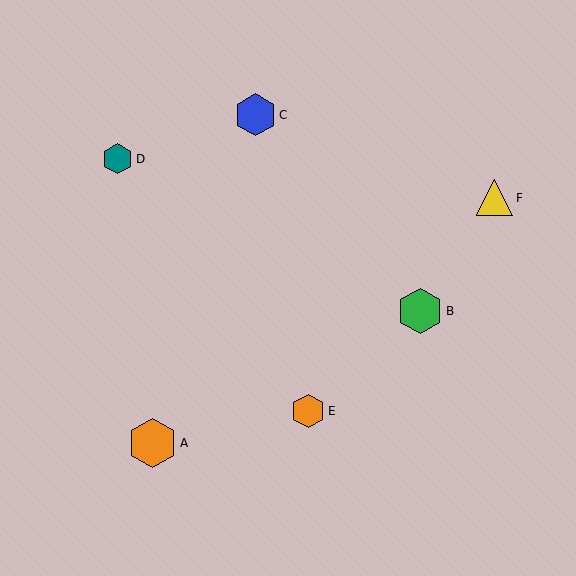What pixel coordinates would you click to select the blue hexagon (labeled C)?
Click at (255, 115) to select the blue hexagon C.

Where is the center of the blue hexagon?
The center of the blue hexagon is at (255, 115).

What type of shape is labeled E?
Shape E is an orange hexagon.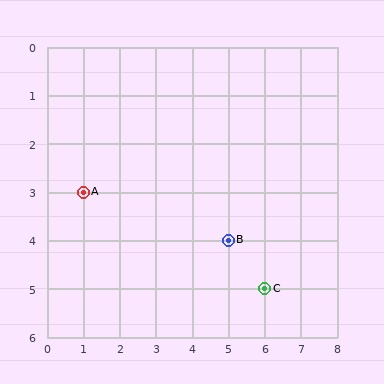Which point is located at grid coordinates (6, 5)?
Point C is at (6, 5).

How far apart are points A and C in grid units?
Points A and C are 5 columns and 2 rows apart (about 5.4 grid units diagonally).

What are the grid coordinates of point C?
Point C is at grid coordinates (6, 5).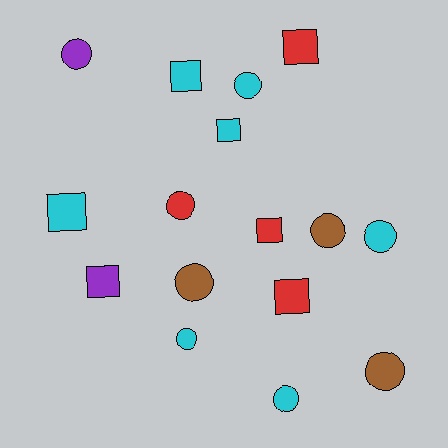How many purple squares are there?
There is 1 purple square.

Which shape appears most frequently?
Circle, with 9 objects.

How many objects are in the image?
There are 16 objects.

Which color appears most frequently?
Cyan, with 7 objects.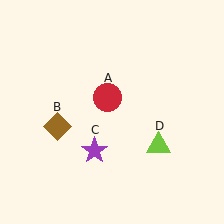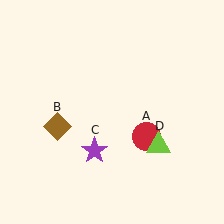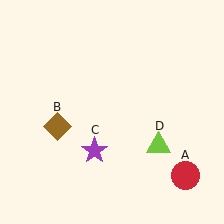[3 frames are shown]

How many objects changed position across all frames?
1 object changed position: red circle (object A).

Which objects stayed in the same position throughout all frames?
Brown diamond (object B) and purple star (object C) and lime triangle (object D) remained stationary.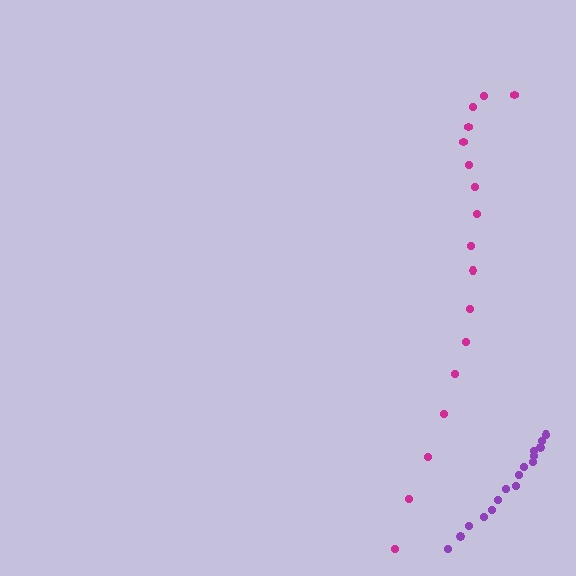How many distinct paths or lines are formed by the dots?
There are 2 distinct paths.